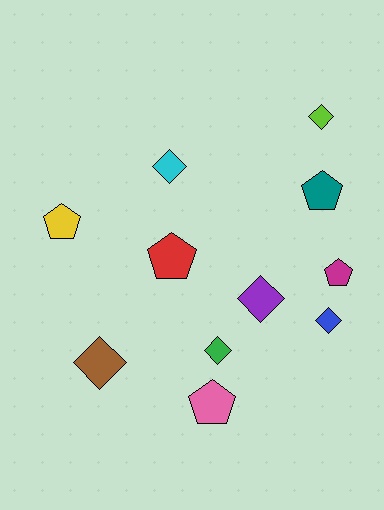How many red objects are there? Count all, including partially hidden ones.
There is 1 red object.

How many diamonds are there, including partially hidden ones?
There are 6 diamonds.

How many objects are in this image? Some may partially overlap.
There are 11 objects.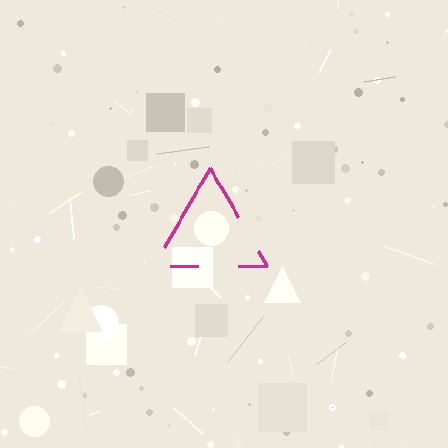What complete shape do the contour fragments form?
The contour fragments form a triangle.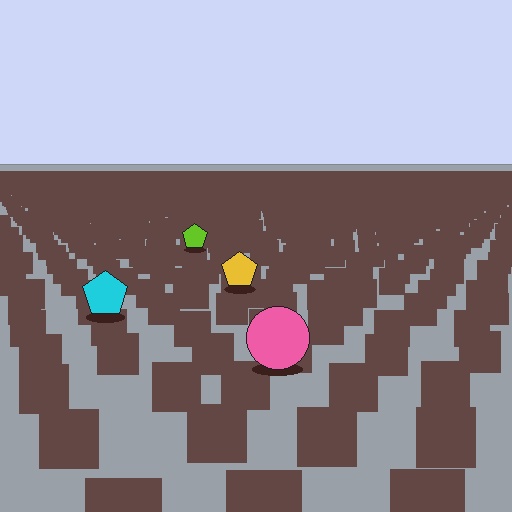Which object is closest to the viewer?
The pink circle is closest. The texture marks near it are larger and more spread out.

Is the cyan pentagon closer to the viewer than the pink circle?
No. The pink circle is closer — you can tell from the texture gradient: the ground texture is coarser near it.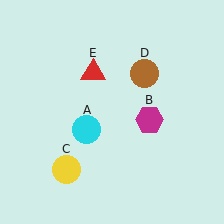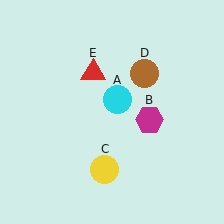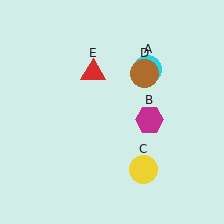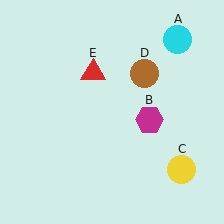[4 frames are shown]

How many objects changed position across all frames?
2 objects changed position: cyan circle (object A), yellow circle (object C).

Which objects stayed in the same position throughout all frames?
Magenta hexagon (object B) and brown circle (object D) and red triangle (object E) remained stationary.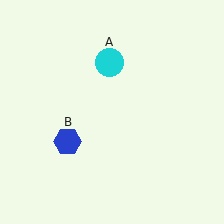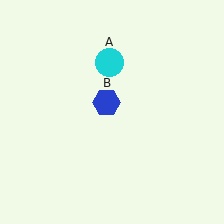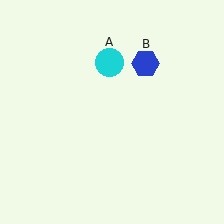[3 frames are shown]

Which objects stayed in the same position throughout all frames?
Cyan circle (object A) remained stationary.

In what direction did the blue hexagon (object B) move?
The blue hexagon (object B) moved up and to the right.